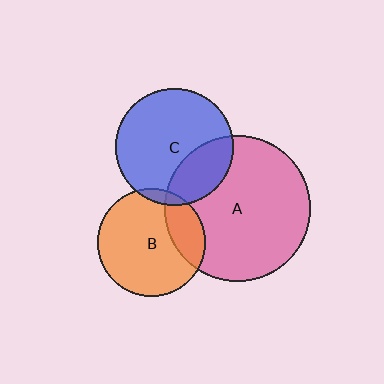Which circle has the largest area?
Circle A (pink).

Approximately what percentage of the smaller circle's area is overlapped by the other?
Approximately 5%.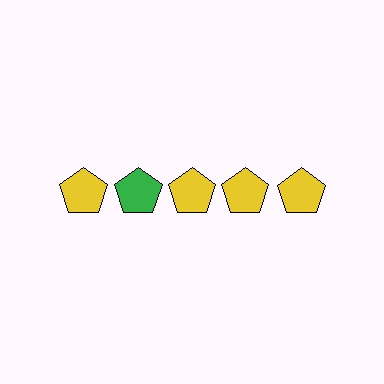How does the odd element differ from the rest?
It has a different color: green instead of yellow.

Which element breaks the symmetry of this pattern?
The green pentagon in the top row, second from left column breaks the symmetry. All other shapes are yellow pentagons.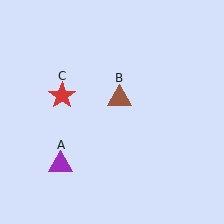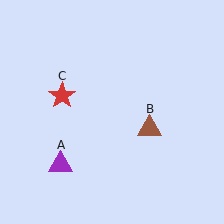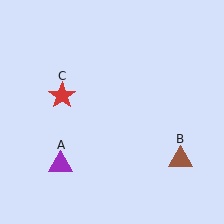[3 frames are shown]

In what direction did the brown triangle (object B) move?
The brown triangle (object B) moved down and to the right.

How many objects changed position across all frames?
1 object changed position: brown triangle (object B).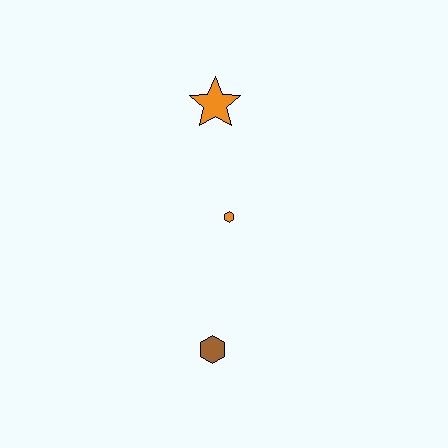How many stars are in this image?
There is 1 star.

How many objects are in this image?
There are 3 objects.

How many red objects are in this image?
There are no red objects.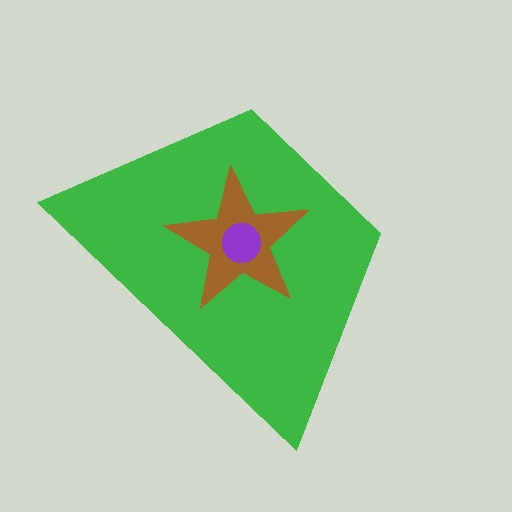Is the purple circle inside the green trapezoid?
Yes.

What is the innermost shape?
The purple circle.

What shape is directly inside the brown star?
The purple circle.